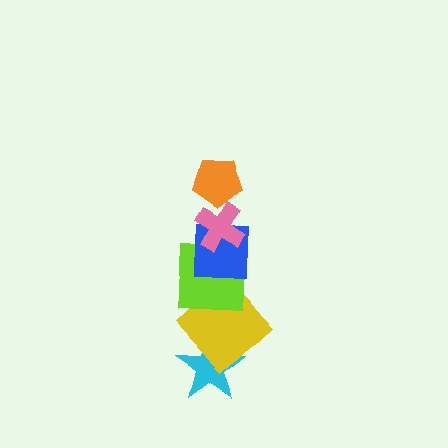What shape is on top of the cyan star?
The yellow diamond is on top of the cyan star.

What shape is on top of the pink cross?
The orange pentagon is on top of the pink cross.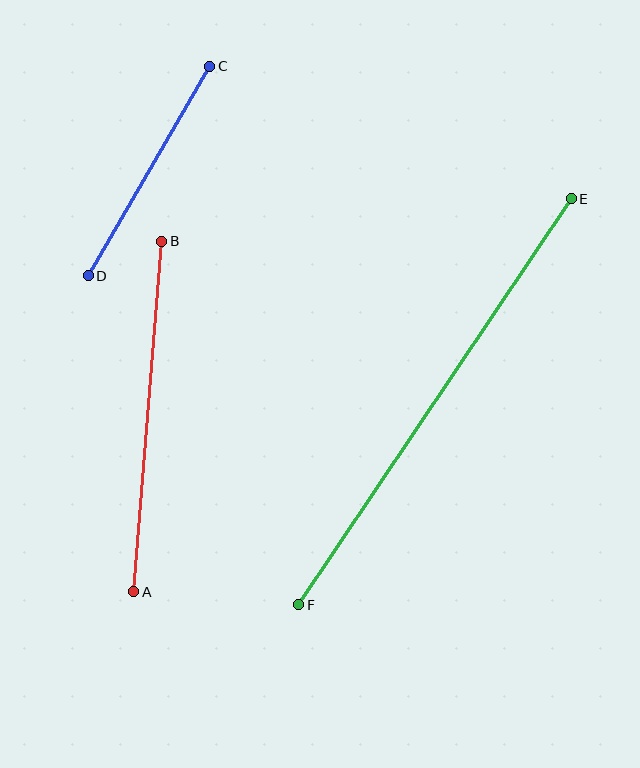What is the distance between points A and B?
The distance is approximately 352 pixels.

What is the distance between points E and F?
The distance is approximately 489 pixels.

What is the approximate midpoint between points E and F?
The midpoint is at approximately (435, 402) pixels.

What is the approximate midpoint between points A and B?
The midpoint is at approximately (148, 417) pixels.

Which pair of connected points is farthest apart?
Points E and F are farthest apart.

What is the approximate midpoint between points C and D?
The midpoint is at approximately (149, 171) pixels.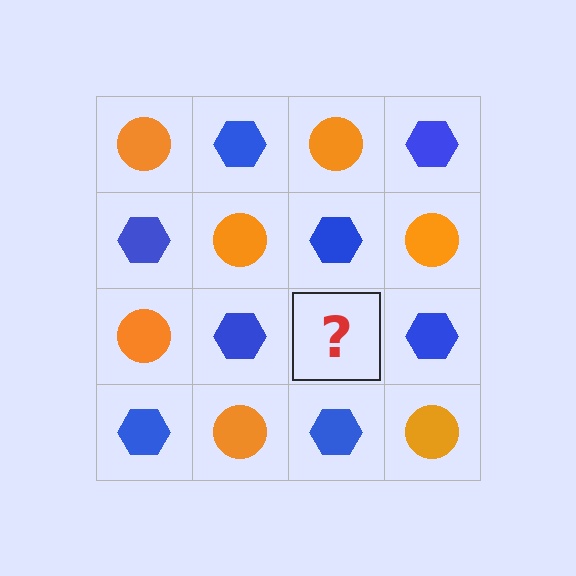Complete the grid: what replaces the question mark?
The question mark should be replaced with an orange circle.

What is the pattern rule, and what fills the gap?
The rule is that it alternates orange circle and blue hexagon in a checkerboard pattern. The gap should be filled with an orange circle.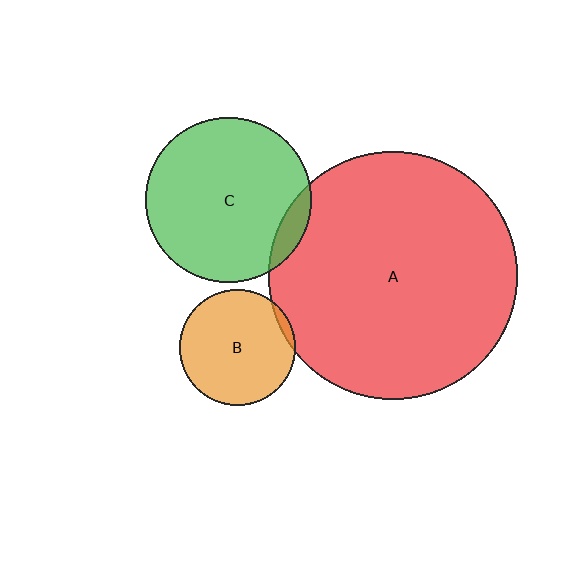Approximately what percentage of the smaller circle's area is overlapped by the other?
Approximately 10%.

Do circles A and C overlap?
Yes.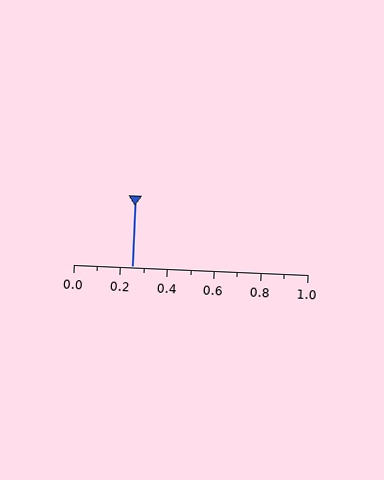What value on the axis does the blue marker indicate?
The marker indicates approximately 0.25.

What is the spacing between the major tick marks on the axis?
The major ticks are spaced 0.2 apart.